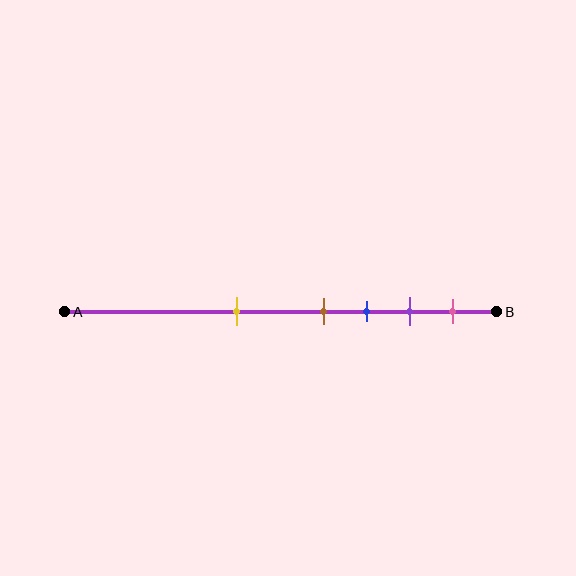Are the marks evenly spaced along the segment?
No, the marks are not evenly spaced.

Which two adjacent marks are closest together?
The brown and blue marks are the closest adjacent pair.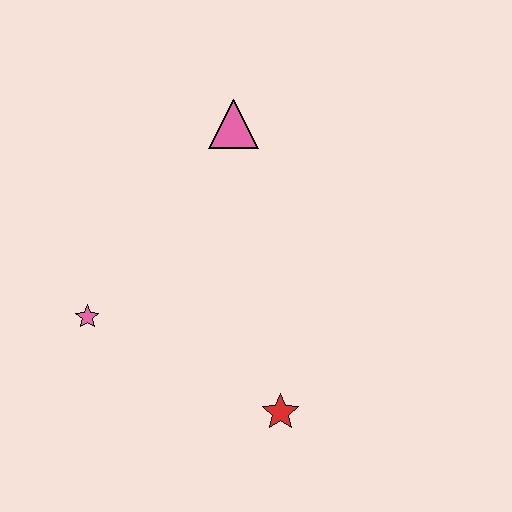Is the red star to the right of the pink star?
Yes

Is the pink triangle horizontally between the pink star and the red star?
Yes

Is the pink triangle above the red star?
Yes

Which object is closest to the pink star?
The red star is closest to the pink star.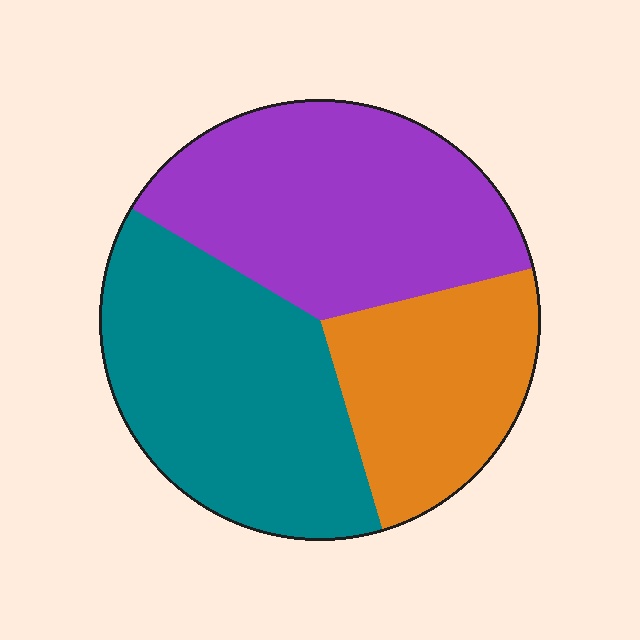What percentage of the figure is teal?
Teal covers about 40% of the figure.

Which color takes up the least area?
Orange, at roughly 25%.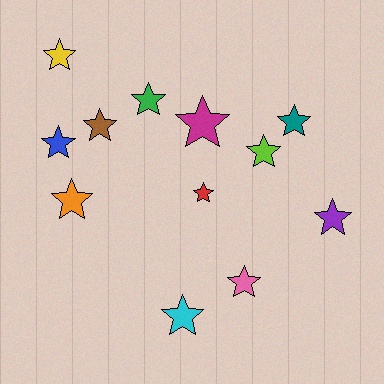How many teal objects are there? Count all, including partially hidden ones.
There is 1 teal object.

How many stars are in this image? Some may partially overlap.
There are 12 stars.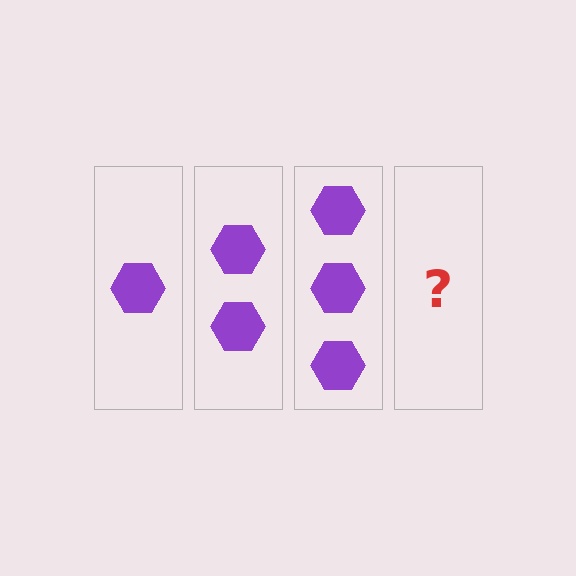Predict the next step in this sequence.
The next step is 4 hexagons.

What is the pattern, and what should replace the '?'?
The pattern is that each step adds one more hexagon. The '?' should be 4 hexagons.